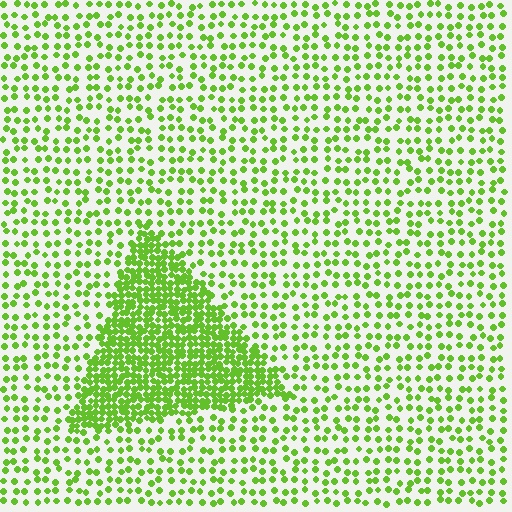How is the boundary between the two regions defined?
The boundary is defined by a change in element density (approximately 2.8x ratio). All elements are the same color, size, and shape.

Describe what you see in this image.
The image contains small lime elements arranged at two different densities. A triangle-shaped region is visible where the elements are more densely packed than the surrounding area.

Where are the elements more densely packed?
The elements are more densely packed inside the triangle boundary.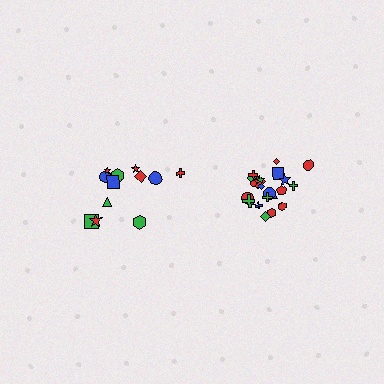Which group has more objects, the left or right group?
The right group.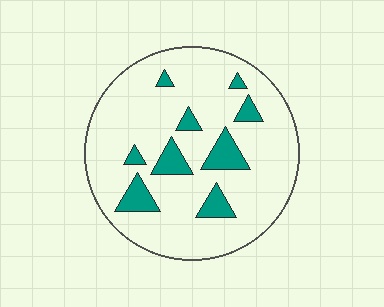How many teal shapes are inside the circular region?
9.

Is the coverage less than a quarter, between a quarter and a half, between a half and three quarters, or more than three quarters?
Less than a quarter.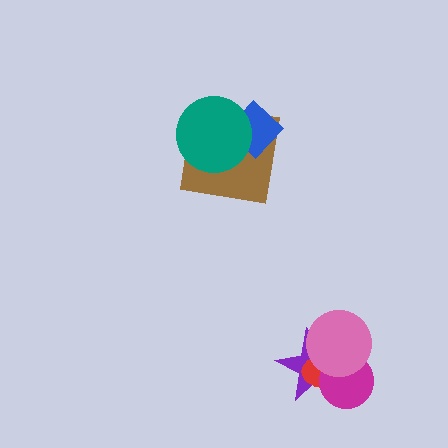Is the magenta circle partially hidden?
Yes, it is partially covered by another shape.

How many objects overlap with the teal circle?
2 objects overlap with the teal circle.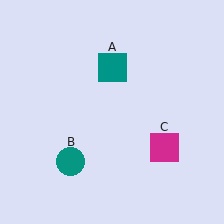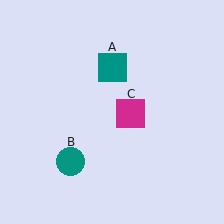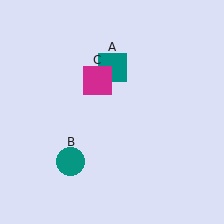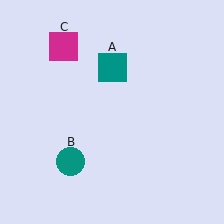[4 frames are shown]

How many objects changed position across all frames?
1 object changed position: magenta square (object C).